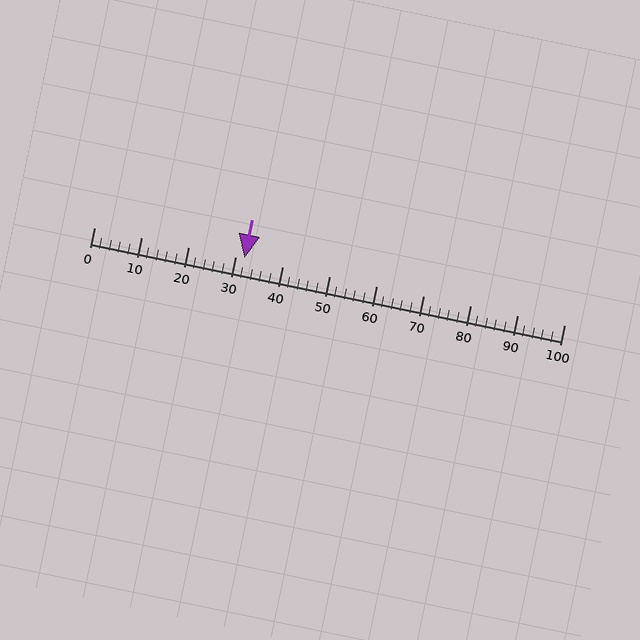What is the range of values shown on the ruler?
The ruler shows values from 0 to 100.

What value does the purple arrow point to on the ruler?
The purple arrow points to approximately 32.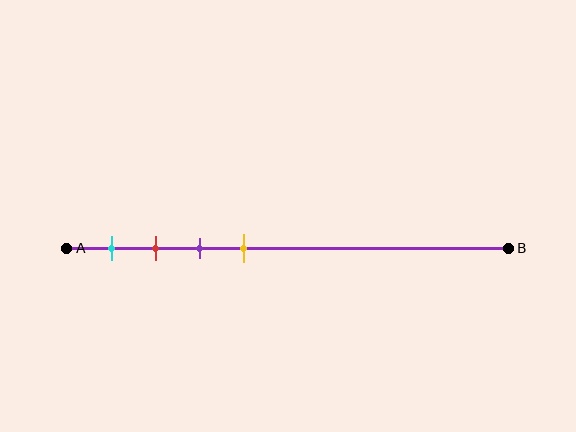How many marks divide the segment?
There are 4 marks dividing the segment.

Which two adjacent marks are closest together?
The red and purple marks are the closest adjacent pair.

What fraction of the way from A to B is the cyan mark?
The cyan mark is approximately 10% (0.1) of the way from A to B.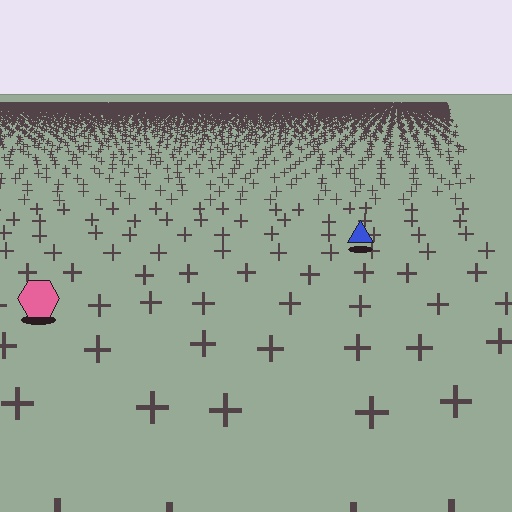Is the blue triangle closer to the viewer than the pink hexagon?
No. The pink hexagon is closer — you can tell from the texture gradient: the ground texture is coarser near it.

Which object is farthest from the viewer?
The blue triangle is farthest from the viewer. It appears smaller and the ground texture around it is denser.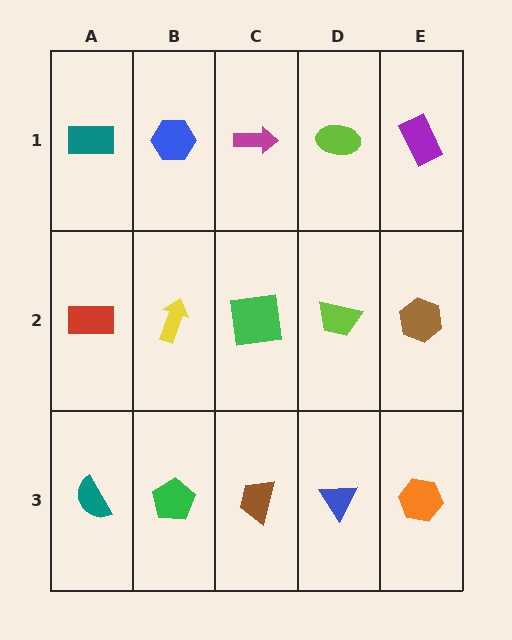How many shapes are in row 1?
5 shapes.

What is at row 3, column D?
A blue triangle.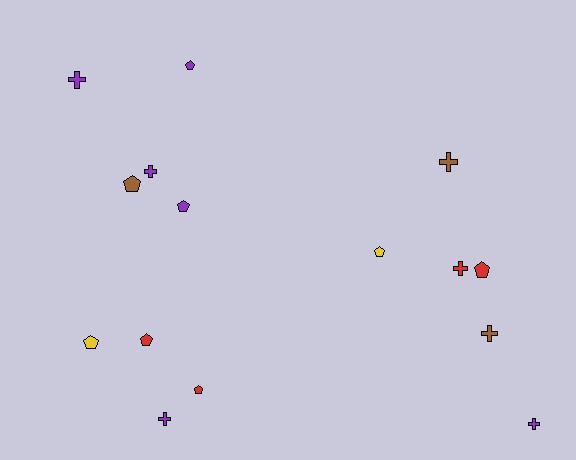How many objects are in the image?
There are 15 objects.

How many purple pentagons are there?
There are 2 purple pentagons.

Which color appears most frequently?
Purple, with 6 objects.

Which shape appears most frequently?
Pentagon, with 8 objects.